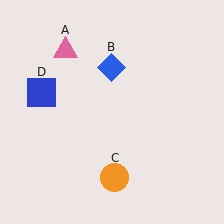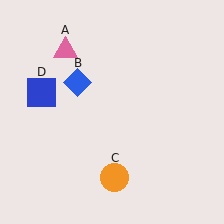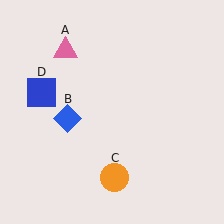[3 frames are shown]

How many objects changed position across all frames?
1 object changed position: blue diamond (object B).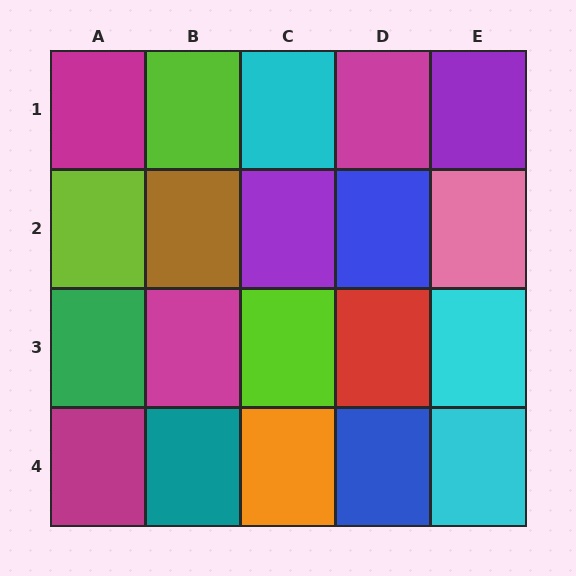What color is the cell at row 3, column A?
Green.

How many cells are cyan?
3 cells are cyan.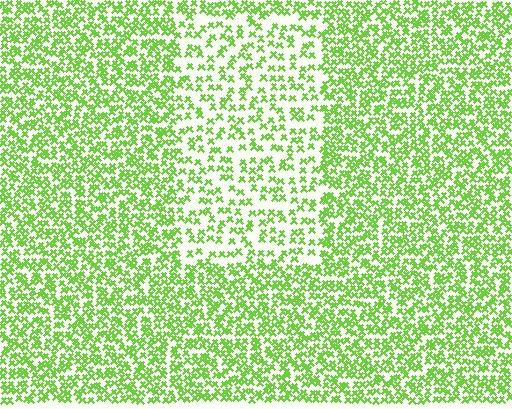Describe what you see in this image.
The image contains small lime elements arranged at two different densities. A rectangle-shaped region is visible where the elements are less densely packed than the surrounding area.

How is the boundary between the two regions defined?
The boundary is defined by a change in element density (approximately 2.0x ratio). All elements are the same color, size, and shape.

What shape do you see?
I see a rectangle.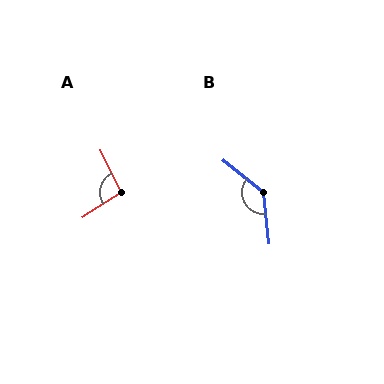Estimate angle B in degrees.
Approximately 135 degrees.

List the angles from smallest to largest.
A (97°), B (135°).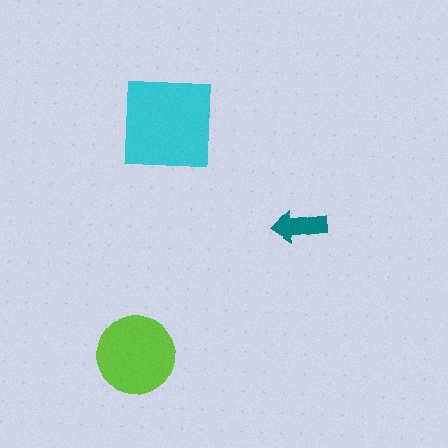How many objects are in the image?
There are 3 objects in the image.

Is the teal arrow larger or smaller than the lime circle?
Smaller.